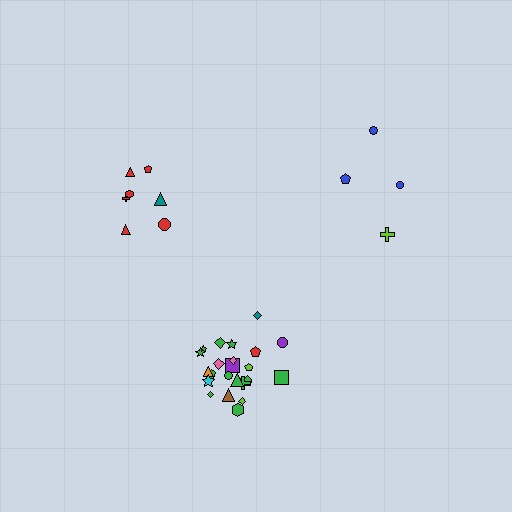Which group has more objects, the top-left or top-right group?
The top-left group.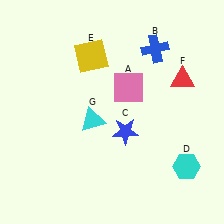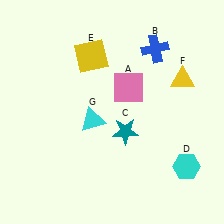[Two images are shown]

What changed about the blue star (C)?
In Image 1, C is blue. In Image 2, it changed to teal.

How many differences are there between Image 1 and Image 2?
There are 2 differences between the two images.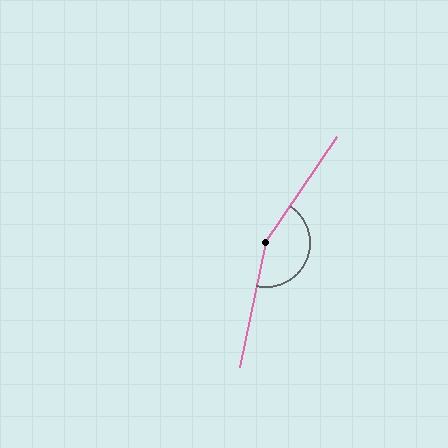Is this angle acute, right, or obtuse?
It is obtuse.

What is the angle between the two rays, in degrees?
Approximately 158 degrees.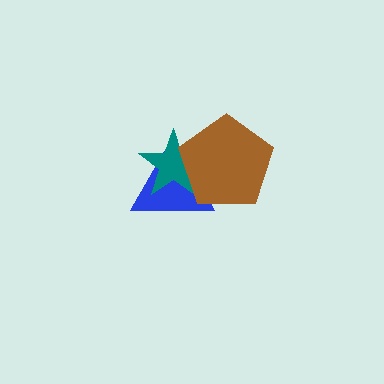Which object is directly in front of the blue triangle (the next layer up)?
The teal star is directly in front of the blue triangle.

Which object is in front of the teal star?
The brown pentagon is in front of the teal star.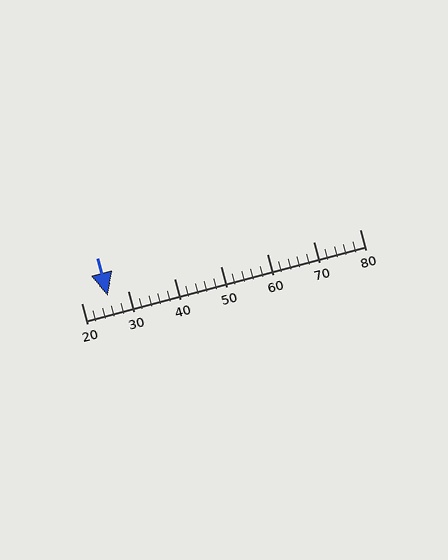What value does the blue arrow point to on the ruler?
The blue arrow points to approximately 26.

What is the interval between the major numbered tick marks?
The major tick marks are spaced 10 units apart.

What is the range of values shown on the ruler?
The ruler shows values from 20 to 80.